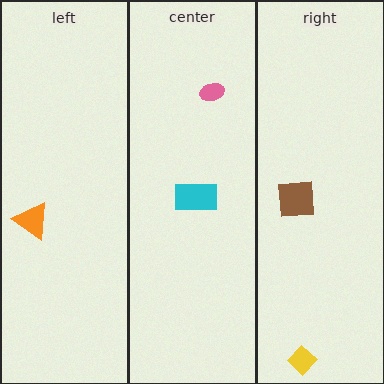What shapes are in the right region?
The yellow diamond, the brown square.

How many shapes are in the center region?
2.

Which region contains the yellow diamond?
The right region.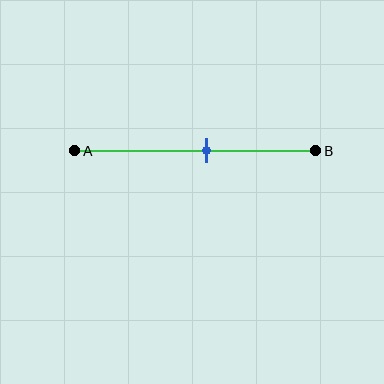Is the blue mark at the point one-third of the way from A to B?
No, the mark is at about 55% from A, not at the 33% one-third point.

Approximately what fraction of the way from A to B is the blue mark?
The blue mark is approximately 55% of the way from A to B.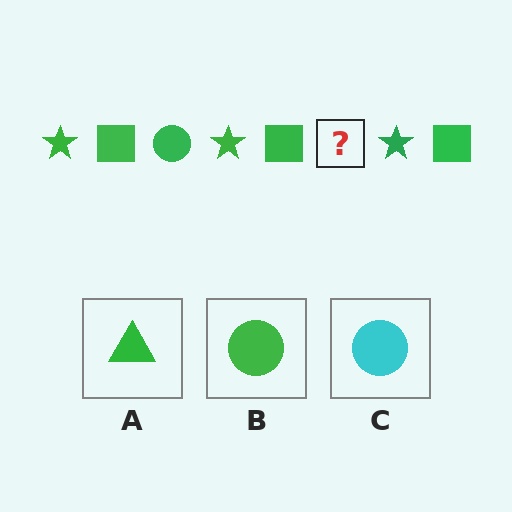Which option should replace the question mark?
Option B.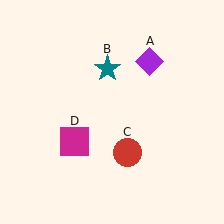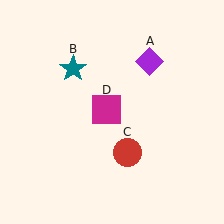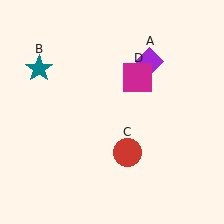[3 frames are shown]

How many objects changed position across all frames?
2 objects changed position: teal star (object B), magenta square (object D).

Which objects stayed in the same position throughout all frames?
Purple diamond (object A) and red circle (object C) remained stationary.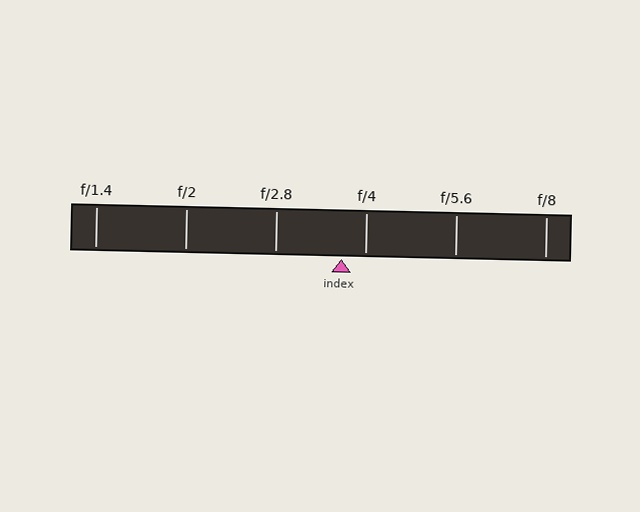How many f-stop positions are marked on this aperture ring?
There are 6 f-stop positions marked.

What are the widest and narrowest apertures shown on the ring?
The widest aperture shown is f/1.4 and the narrowest is f/8.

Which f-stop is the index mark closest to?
The index mark is closest to f/4.